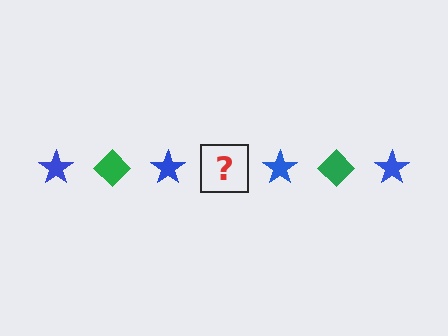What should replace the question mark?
The question mark should be replaced with a green diamond.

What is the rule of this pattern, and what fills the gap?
The rule is that the pattern alternates between blue star and green diamond. The gap should be filled with a green diamond.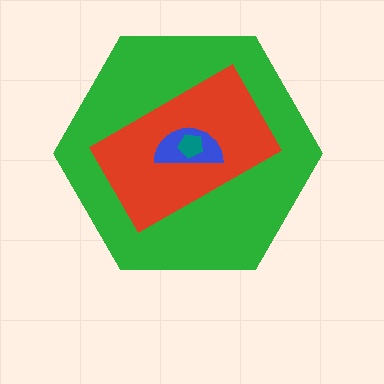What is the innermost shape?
The teal pentagon.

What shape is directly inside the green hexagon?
The red rectangle.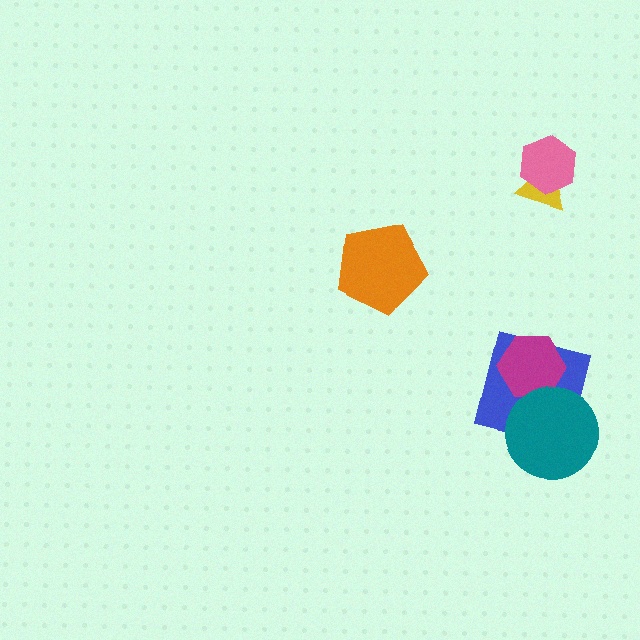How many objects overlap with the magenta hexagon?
2 objects overlap with the magenta hexagon.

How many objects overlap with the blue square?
2 objects overlap with the blue square.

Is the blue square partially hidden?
Yes, it is partially covered by another shape.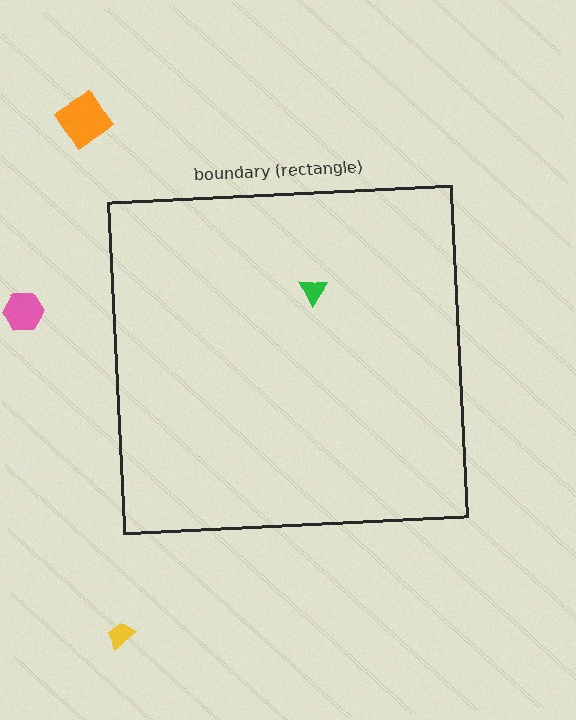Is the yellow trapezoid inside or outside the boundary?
Outside.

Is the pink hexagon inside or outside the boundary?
Outside.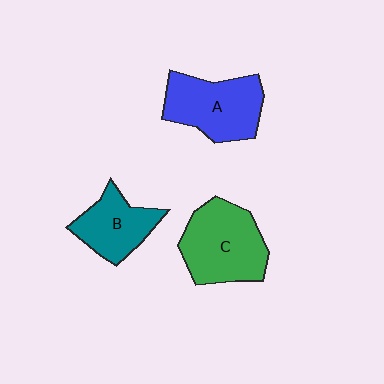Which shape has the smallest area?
Shape B (teal).